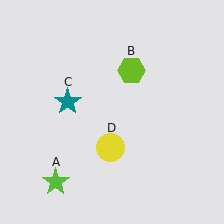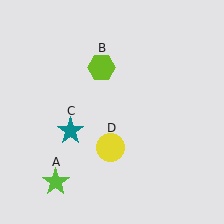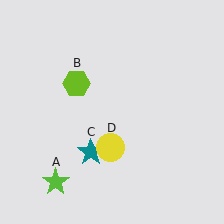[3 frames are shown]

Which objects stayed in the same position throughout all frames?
Lime star (object A) and yellow circle (object D) remained stationary.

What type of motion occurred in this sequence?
The lime hexagon (object B), teal star (object C) rotated counterclockwise around the center of the scene.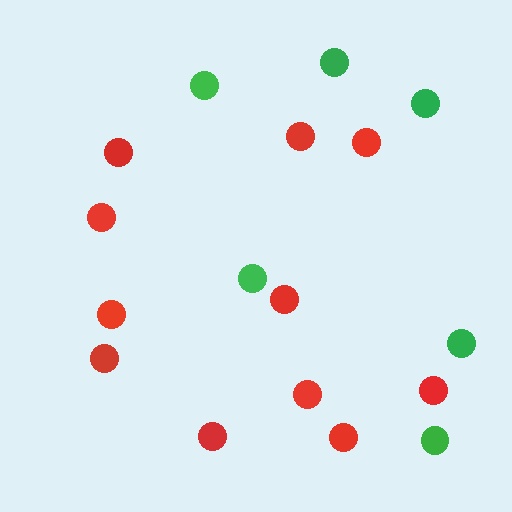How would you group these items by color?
There are 2 groups: one group of red circles (11) and one group of green circles (6).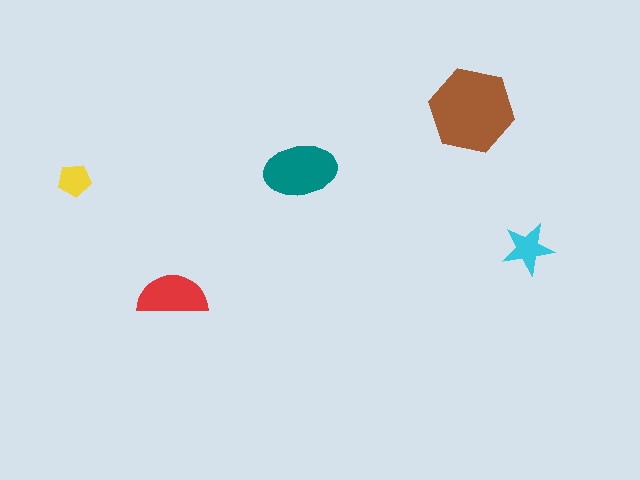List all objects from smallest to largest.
The yellow pentagon, the cyan star, the red semicircle, the teal ellipse, the brown hexagon.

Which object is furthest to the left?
The yellow pentagon is leftmost.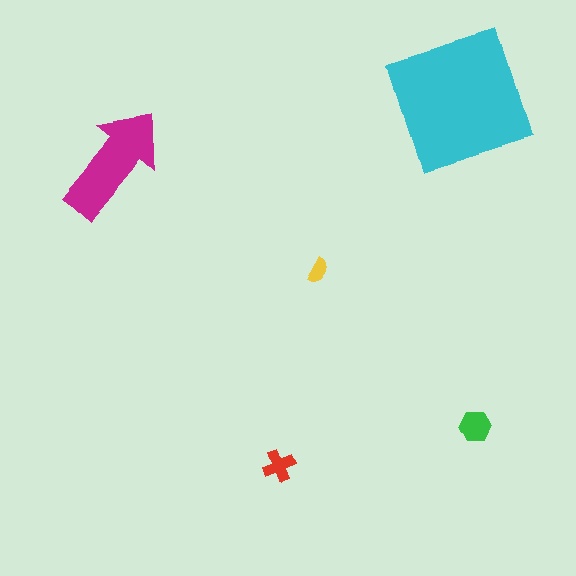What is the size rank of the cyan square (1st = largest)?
1st.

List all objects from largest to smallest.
The cyan square, the magenta arrow, the green hexagon, the red cross, the yellow semicircle.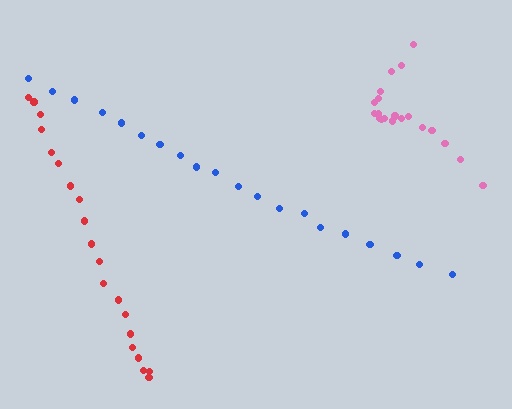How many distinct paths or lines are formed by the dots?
There are 3 distinct paths.